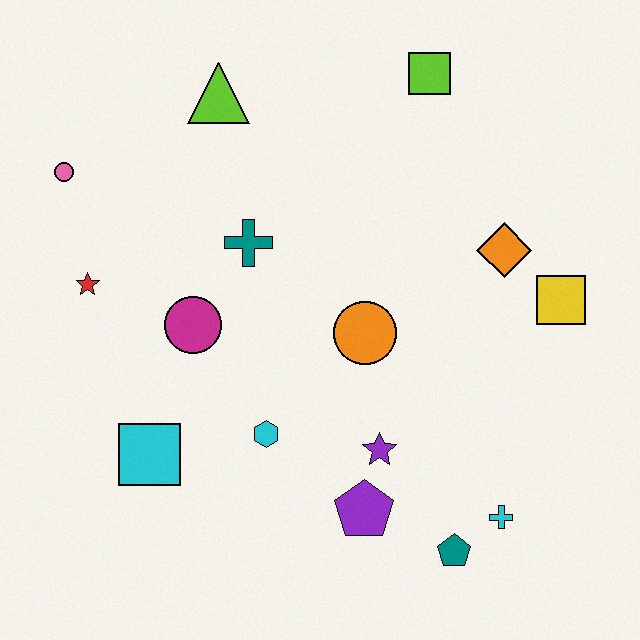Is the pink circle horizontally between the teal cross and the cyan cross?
No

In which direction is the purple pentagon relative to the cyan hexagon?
The purple pentagon is to the right of the cyan hexagon.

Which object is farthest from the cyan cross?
The pink circle is farthest from the cyan cross.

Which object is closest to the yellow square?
The orange diamond is closest to the yellow square.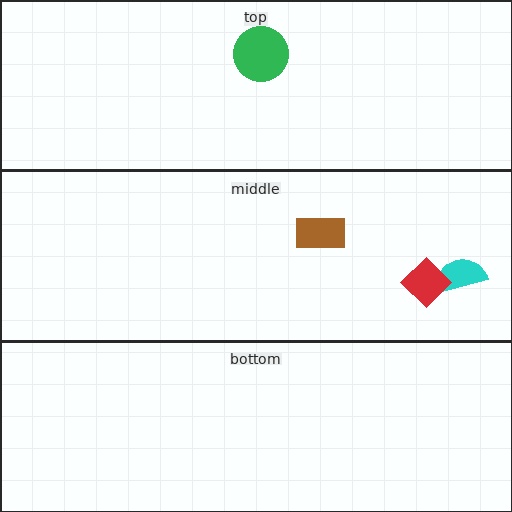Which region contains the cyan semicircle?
The middle region.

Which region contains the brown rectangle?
The middle region.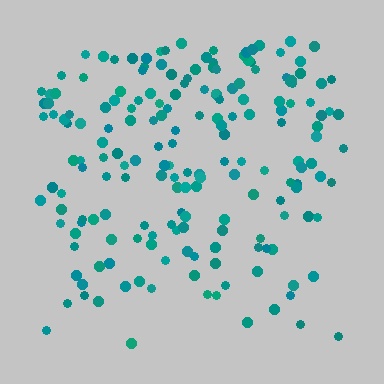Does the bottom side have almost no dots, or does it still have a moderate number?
Still a moderate number, just noticeably fewer than the top.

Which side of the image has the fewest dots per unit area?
The bottom.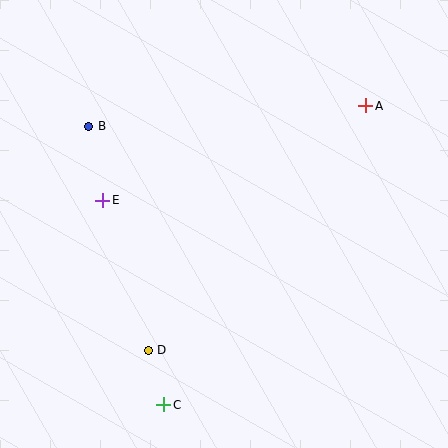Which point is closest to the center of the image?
Point E at (103, 200) is closest to the center.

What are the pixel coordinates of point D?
Point D is at (148, 350).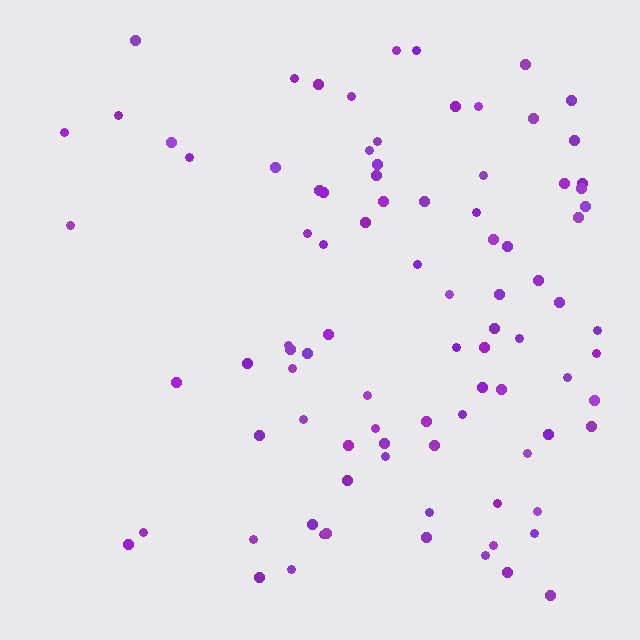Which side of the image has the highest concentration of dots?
The right.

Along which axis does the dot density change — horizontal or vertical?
Horizontal.